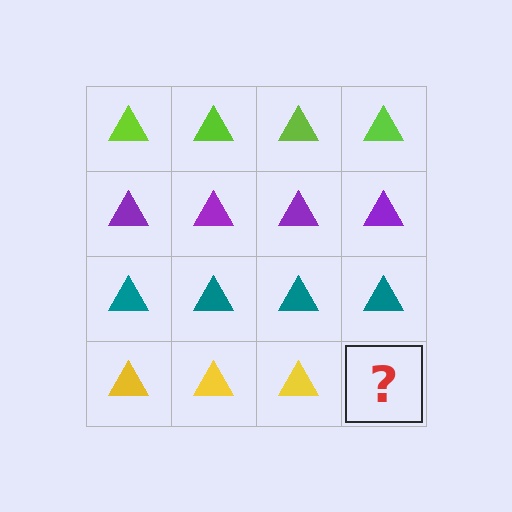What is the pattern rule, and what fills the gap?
The rule is that each row has a consistent color. The gap should be filled with a yellow triangle.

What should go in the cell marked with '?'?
The missing cell should contain a yellow triangle.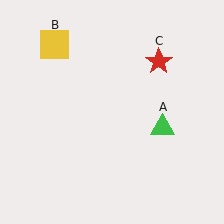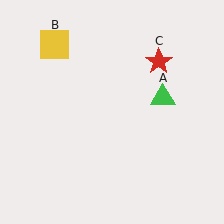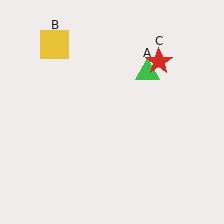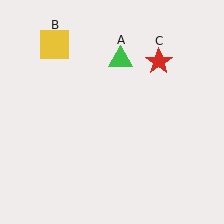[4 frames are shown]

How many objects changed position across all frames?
1 object changed position: green triangle (object A).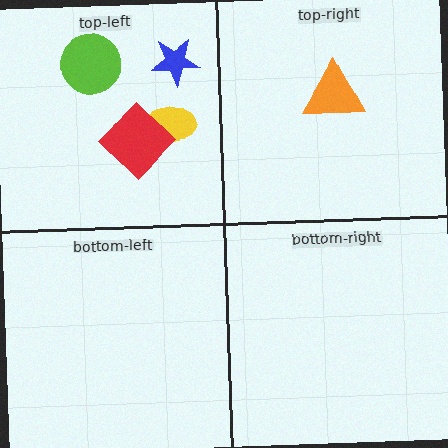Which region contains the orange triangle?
The top-right region.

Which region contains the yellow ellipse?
The top-left region.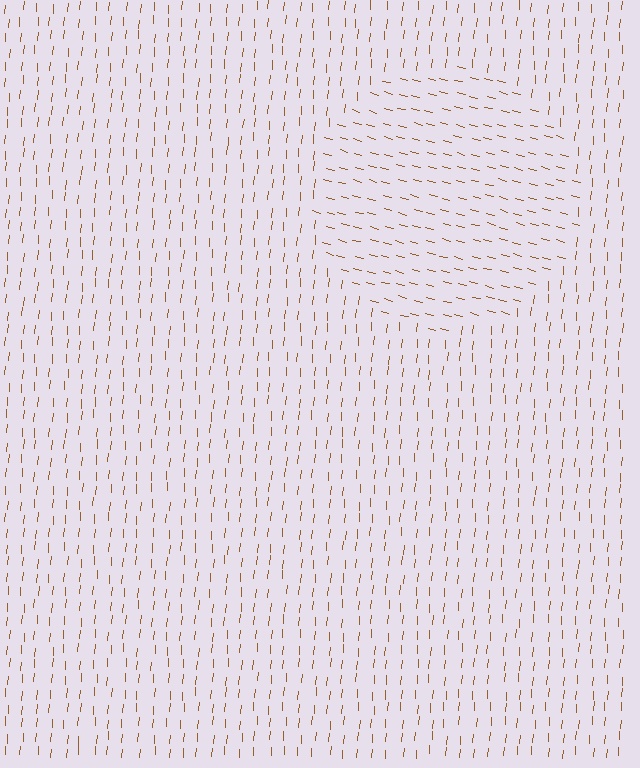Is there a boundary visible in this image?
Yes, there is a texture boundary formed by a change in line orientation.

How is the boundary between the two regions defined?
The boundary is defined purely by a change in line orientation (approximately 79 degrees difference). All lines are the same color and thickness.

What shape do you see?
I see a circle.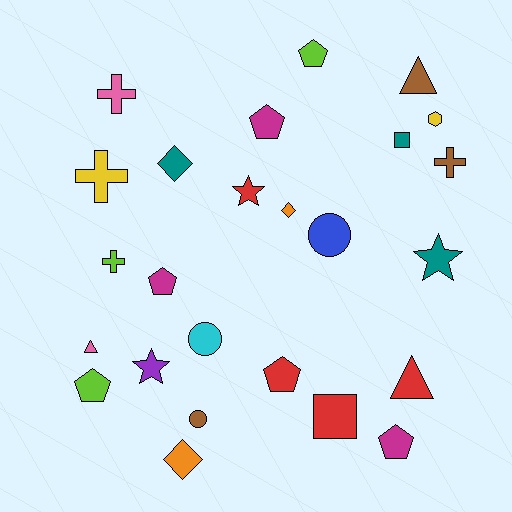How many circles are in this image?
There are 3 circles.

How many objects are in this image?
There are 25 objects.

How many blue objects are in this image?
There is 1 blue object.